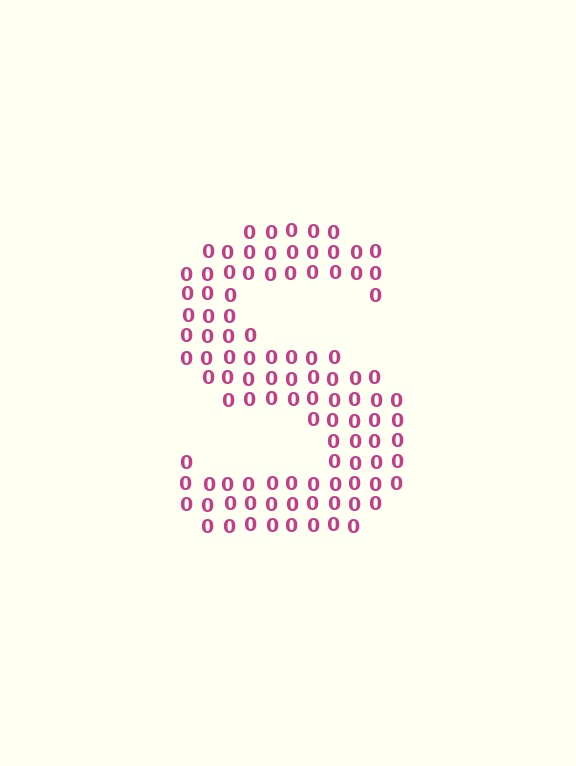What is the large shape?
The large shape is the letter S.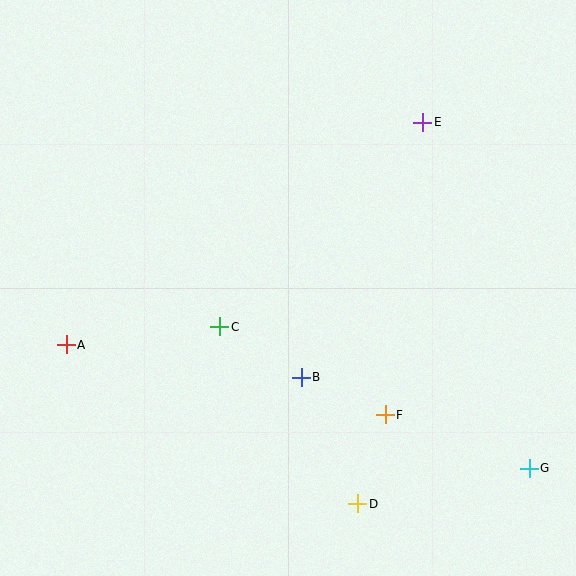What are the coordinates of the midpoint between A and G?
The midpoint between A and G is at (298, 407).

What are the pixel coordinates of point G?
Point G is at (529, 468).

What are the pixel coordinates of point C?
Point C is at (220, 327).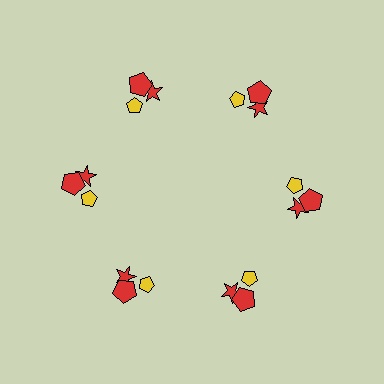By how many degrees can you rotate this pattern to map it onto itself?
The pattern maps onto itself every 60 degrees of rotation.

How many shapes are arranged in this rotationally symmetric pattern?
There are 18 shapes, arranged in 6 groups of 3.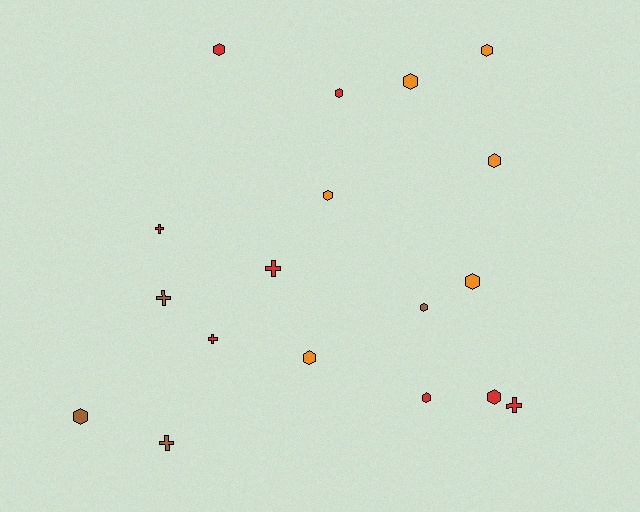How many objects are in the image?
There are 18 objects.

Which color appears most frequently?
Red, with 8 objects.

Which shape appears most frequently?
Hexagon, with 12 objects.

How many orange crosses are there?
There are no orange crosses.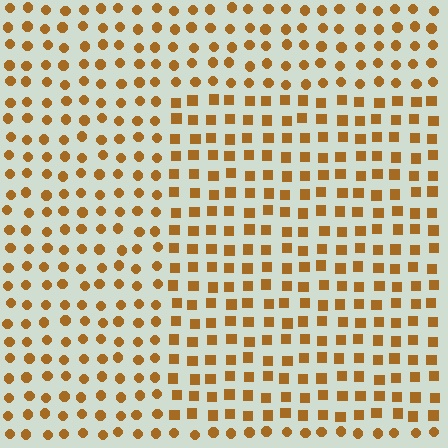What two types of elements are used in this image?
The image uses squares inside the rectangle region and circles outside it.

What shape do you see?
I see a rectangle.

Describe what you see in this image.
The image is filled with small brown elements arranged in a uniform grid. A rectangle-shaped region contains squares, while the surrounding area contains circles. The boundary is defined purely by the change in element shape.